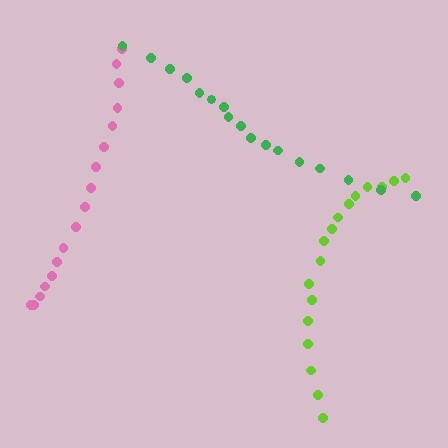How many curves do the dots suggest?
There are 3 distinct paths.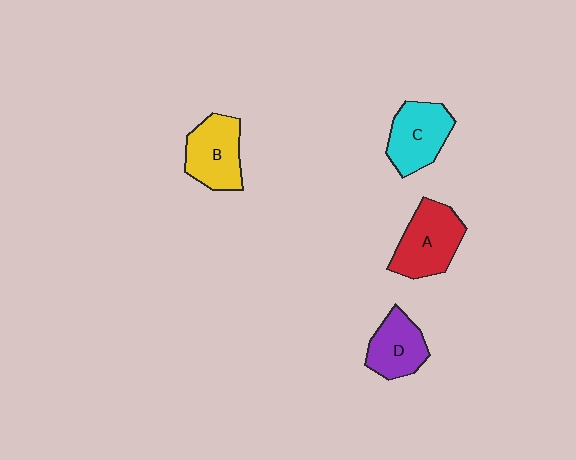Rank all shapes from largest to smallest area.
From largest to smallest: A (red), B (yellow), C (cyan), D (purple).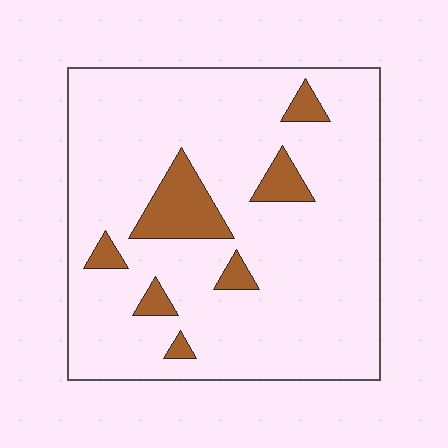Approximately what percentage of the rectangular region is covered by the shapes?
Approximately 10%.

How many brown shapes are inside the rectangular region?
7.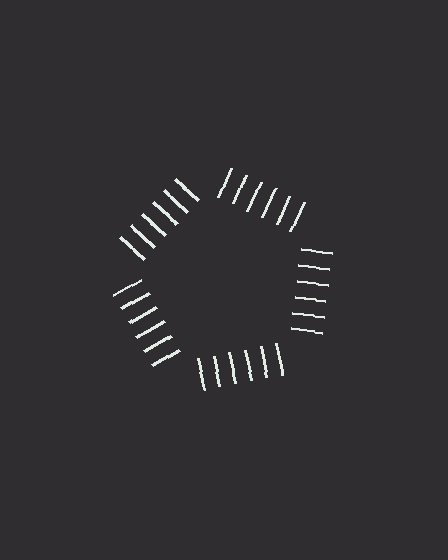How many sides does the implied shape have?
5 sides — the line-ends trace a pentagon.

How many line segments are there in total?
30 — 6 along each of the 5 edges.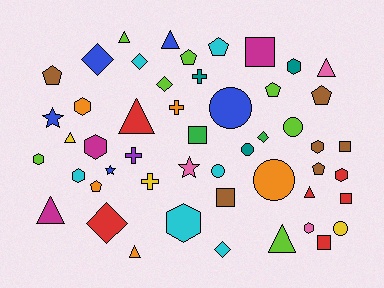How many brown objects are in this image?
There are 6 brown objects.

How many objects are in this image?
There are 50 objects.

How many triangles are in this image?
There are 9 triangles.